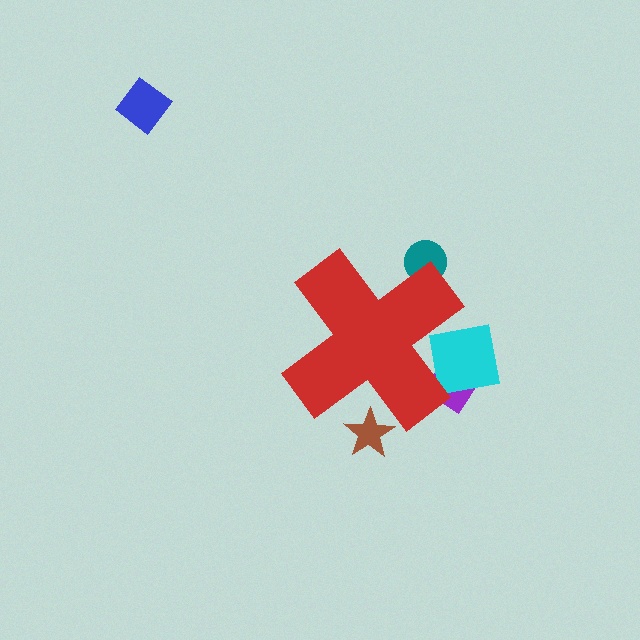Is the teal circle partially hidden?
Yes, the teal circle is partially hidden behind the red cross.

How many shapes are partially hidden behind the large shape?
4 shapes are partially hidden.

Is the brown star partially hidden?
Yes, the brown star is partially hidden behind the red cross.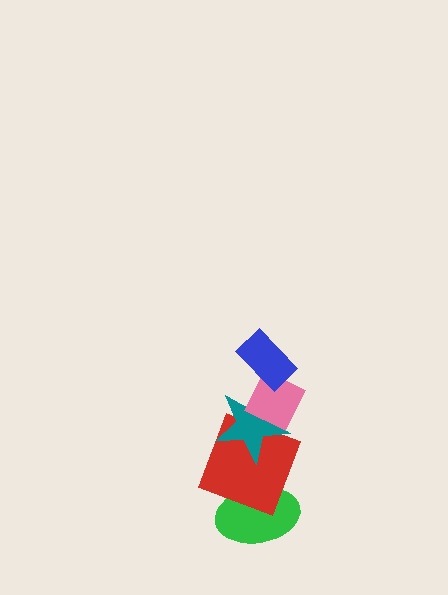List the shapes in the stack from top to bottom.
From top to bottom: the blue rectangle, the pink diamond, the teal star, the red square, the green ellipse.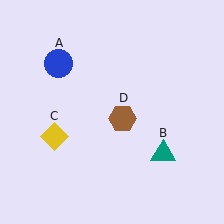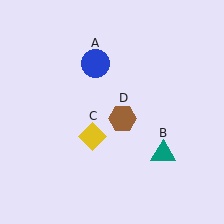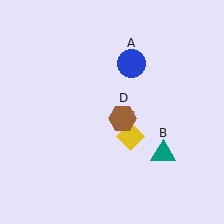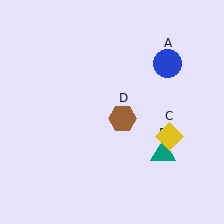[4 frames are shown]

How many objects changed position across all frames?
2 objects changed position: blue circle (object A), yellow diamond (object C).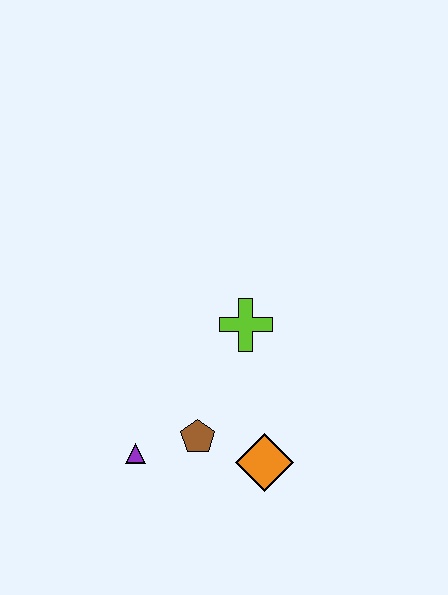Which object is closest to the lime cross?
The brown pentagon is closest to the lime cross.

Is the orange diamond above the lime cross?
No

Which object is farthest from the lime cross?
The purple triangle is farthest from the lime cross.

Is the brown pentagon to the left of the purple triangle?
No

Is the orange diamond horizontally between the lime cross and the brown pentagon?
No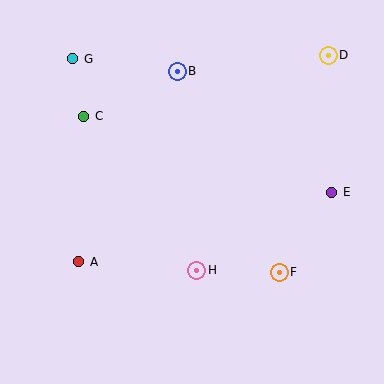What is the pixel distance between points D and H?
The distance between D and H is 252 pixels.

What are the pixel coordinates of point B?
Point B is at (177, 71).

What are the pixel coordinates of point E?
Point E is at (332, 192).